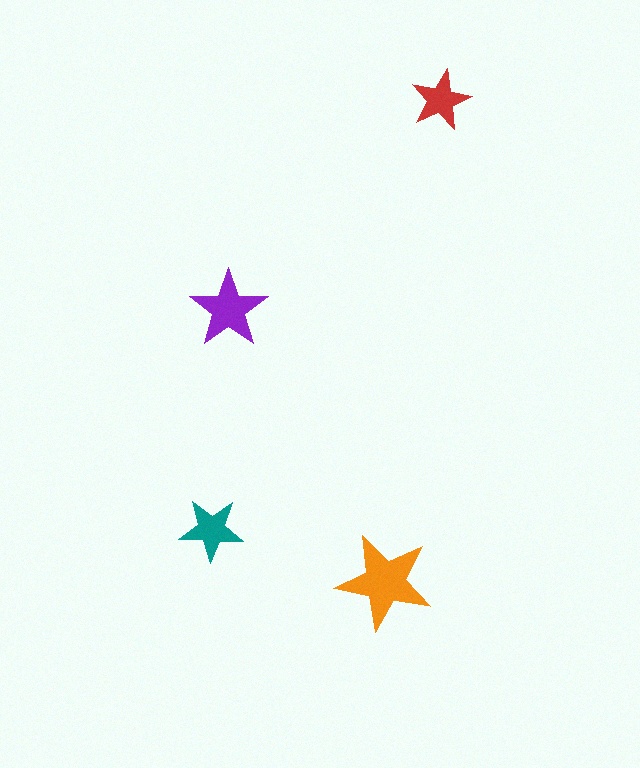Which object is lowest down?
The orange star is bottommost.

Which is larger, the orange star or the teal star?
The orange one.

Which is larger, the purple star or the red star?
The purple one.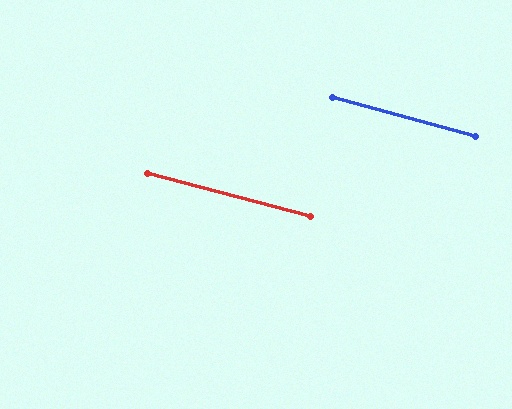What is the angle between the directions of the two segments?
Approximately 1 degree.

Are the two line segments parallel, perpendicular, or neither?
Parallel — their directions differ by only 0.6°.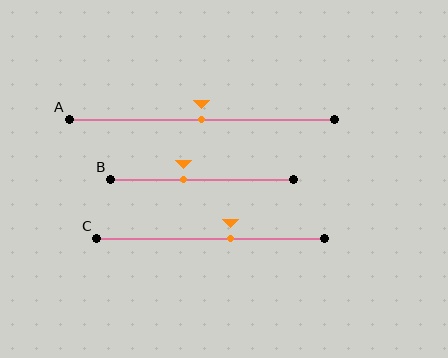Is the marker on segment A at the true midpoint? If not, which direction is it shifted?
Yes, the marker on segment A is at the true midpoint.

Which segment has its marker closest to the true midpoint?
Segment A has its marker closest to the true midpoint.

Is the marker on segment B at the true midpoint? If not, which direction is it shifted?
No, the marker on segment B is shifted to the left by about 10% of the segment length.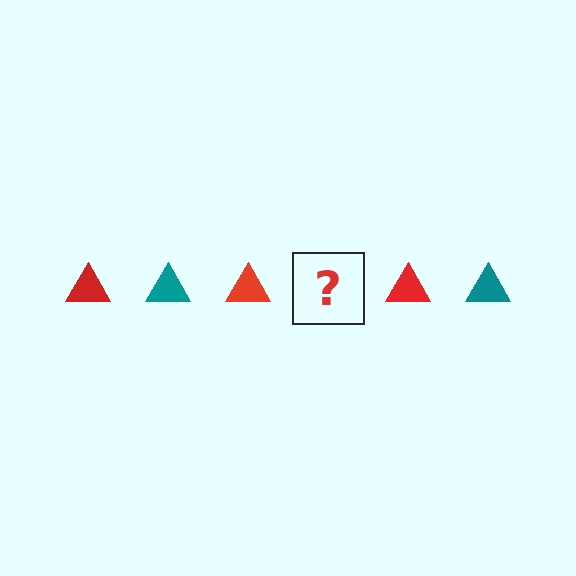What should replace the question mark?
The question mark should be replaced with a teal triangle.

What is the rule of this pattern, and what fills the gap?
The rule is that the pattern cycles through red, teal triangles. The gap should be filled with a teal triangle.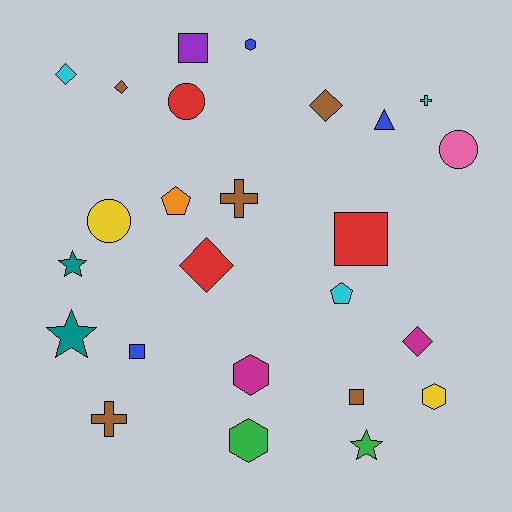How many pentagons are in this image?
There are 2 pentagons.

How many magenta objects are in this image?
There are 2 magenta objects.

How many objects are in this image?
There are 25 objects.